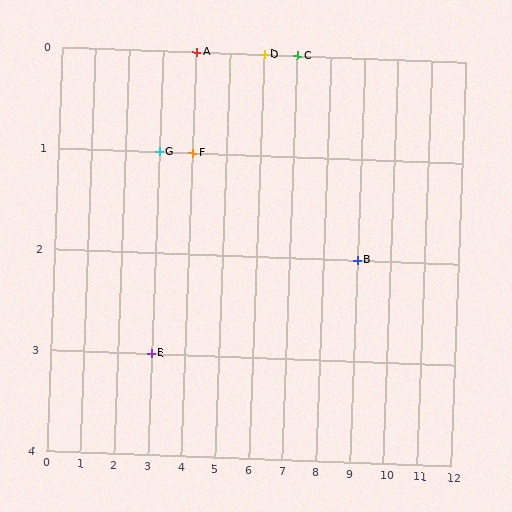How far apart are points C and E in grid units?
Points C and E are 4 columns and 3 rows apart (about 5.0 grid units diagonally).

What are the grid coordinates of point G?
Point G is at grid coordinates (3, 1).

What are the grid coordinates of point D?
Point D is at grid coordinates (6, 0).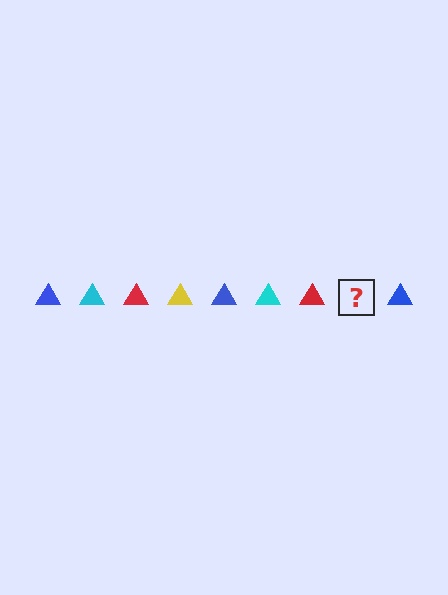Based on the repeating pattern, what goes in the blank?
The blank should be a yellow triangle.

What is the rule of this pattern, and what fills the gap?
The rule is that the pattern cycles through blue, cyan, red, yellow triangles. The gap should be filled with a yellow triangle.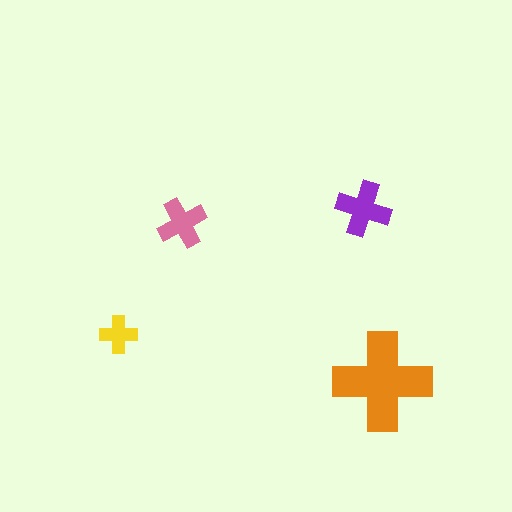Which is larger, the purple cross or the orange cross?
The orange one.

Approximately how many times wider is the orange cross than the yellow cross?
About 2.5 times wider.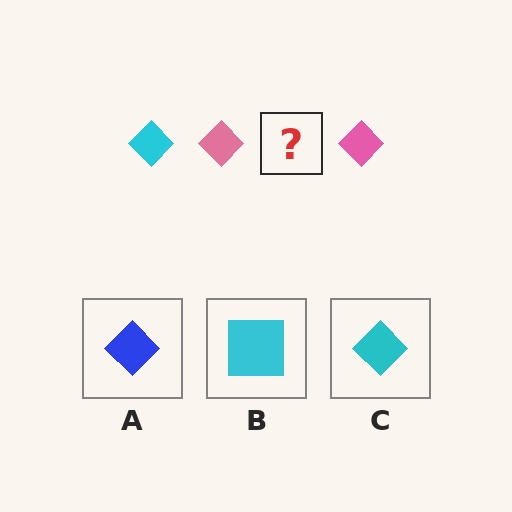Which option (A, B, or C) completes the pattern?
C.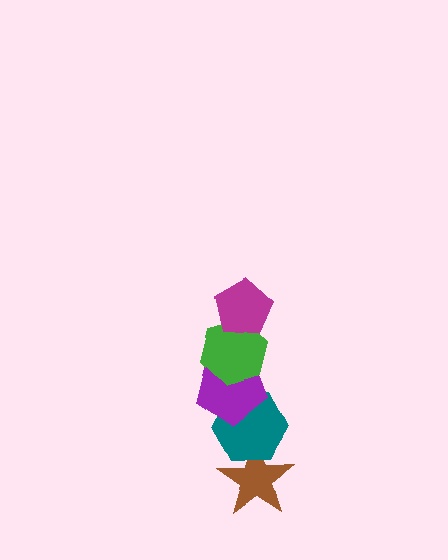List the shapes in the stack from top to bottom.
From top to bottom: the magenta pentagon, the green hexagon, the purple pentagon, the teal hexagon, the brown star.